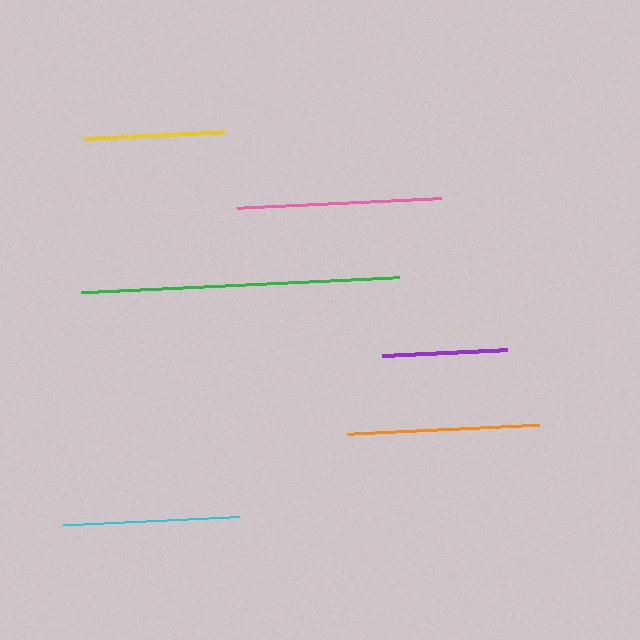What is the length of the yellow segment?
The yellow segment is approximately 141 pixels long.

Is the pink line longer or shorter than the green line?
The green line is longer than the pink line.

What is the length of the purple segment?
The purple segment is approximately 125 pixels long.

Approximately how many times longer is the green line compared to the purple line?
The green line is approximately 2.5 times the length of the purple line.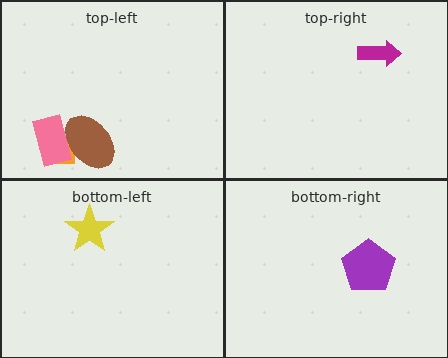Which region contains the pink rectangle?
The top-left region.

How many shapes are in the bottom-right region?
1.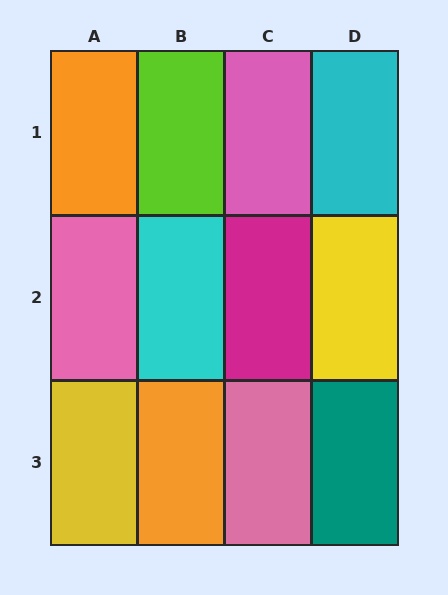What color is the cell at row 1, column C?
Pink.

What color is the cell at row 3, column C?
Pink.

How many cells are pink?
3 cells are pink.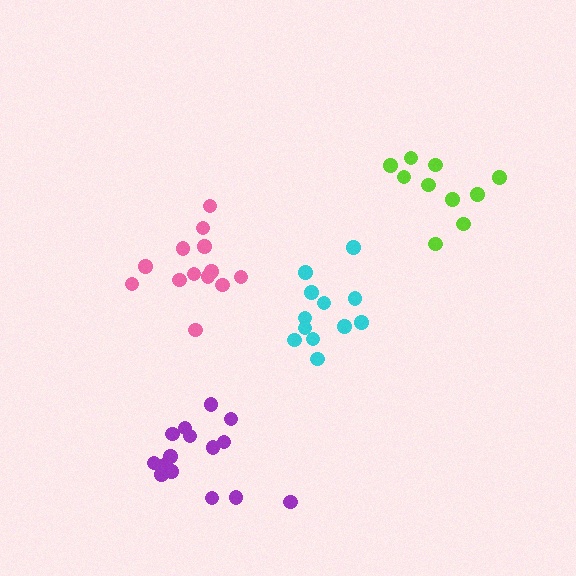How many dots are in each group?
Group 1: 10 dots, Group 2: 14 dots, Group 3: 15 dots, Group 4: 12 dots (51 total).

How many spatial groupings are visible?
There are 4 spatial groupings.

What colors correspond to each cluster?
The clusters are colored: lime, pink, purple, cyan.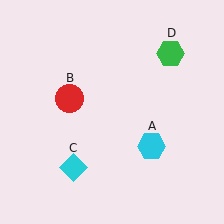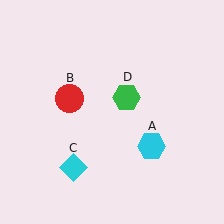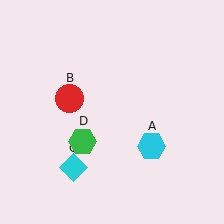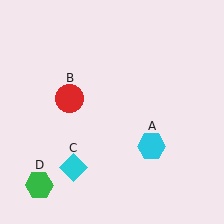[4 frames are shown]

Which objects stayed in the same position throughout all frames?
Cyan hexagon (object A) and red circle (object B) and cyan diamond (object C) remained stationary.